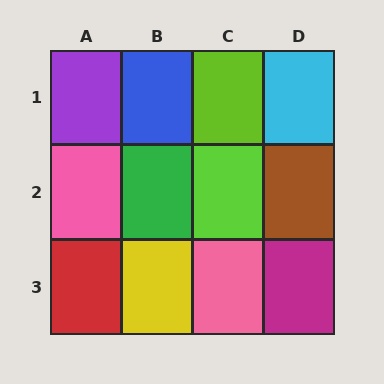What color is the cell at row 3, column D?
Magenta.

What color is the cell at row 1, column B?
Blue.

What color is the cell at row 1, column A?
Purple.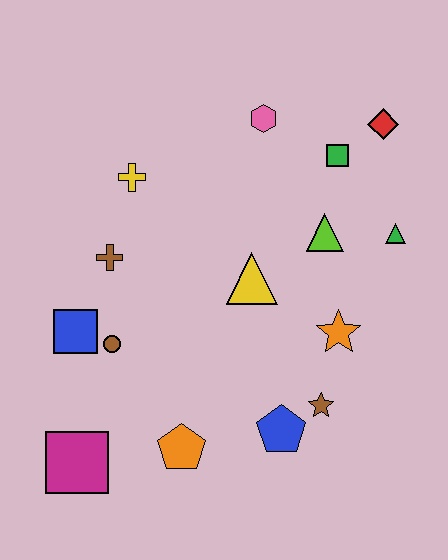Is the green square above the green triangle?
Yes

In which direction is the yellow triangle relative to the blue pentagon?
The yellow triangle is above the blue pentagon.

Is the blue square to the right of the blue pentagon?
No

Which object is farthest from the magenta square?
The red diamond is farthest from the magenta square.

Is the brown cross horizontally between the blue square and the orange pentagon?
Yes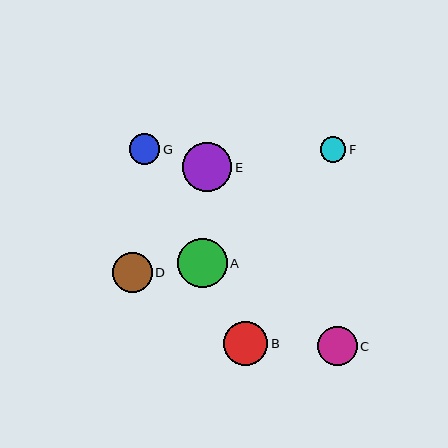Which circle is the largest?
Circle E is the largest with a size of approximately 49 pixels.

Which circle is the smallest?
Circle F is the smallest with a size of approximately 25 pixels.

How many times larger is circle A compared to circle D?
Circle A is approximately 1.2 times the size of circle D.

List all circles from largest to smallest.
From largest to smallest: E, A, B, D, C, G, F.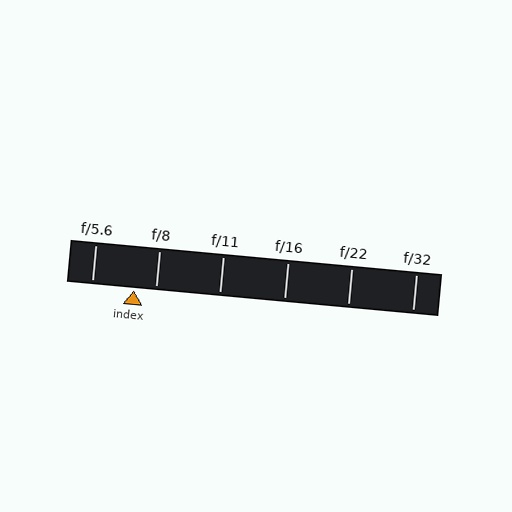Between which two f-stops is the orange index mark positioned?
The index mark is between f/5.6 and f/8.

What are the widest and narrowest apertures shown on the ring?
The widest aperture shown is f/5.6 and the narrowest is f/32.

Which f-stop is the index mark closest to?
The index mark is closest to f/8.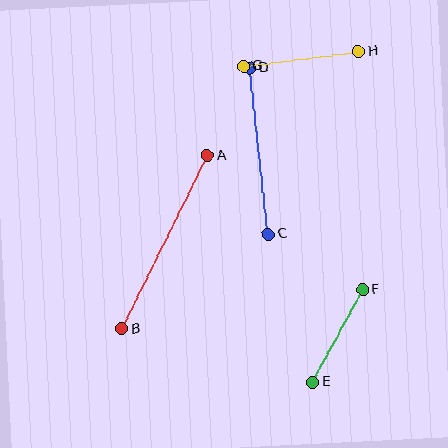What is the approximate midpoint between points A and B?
The midpoint is at approximately (165, 242) pixels.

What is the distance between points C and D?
The distance is approximately 167 pixels.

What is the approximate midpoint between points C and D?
The midpoint is at approximately (259, 151) pixels.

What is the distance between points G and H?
The distance is approximately 116 pixels.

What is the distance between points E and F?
The distance is approximately 105 pixels.